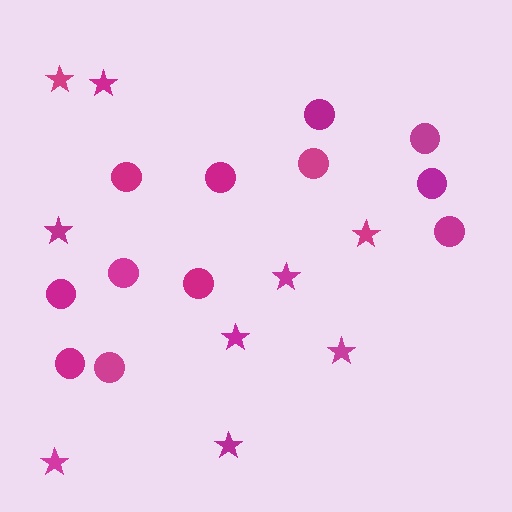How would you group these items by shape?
There are 2 groups: one group of stars (9) and one group of circles (12).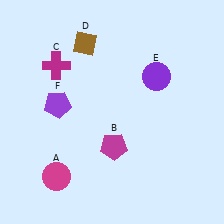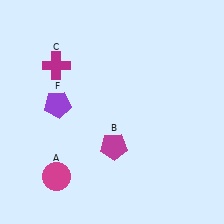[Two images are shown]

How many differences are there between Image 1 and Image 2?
There are 2 differences between the two images.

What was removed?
The brown diamond (D), the purple circle (E) were removed in Image 2.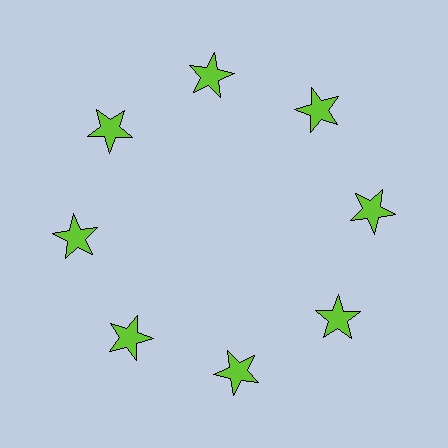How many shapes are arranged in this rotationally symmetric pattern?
There are 8 shapes, arranged in 8 groups of 1.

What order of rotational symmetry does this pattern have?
This pattern has 8-fold rotational symmetry.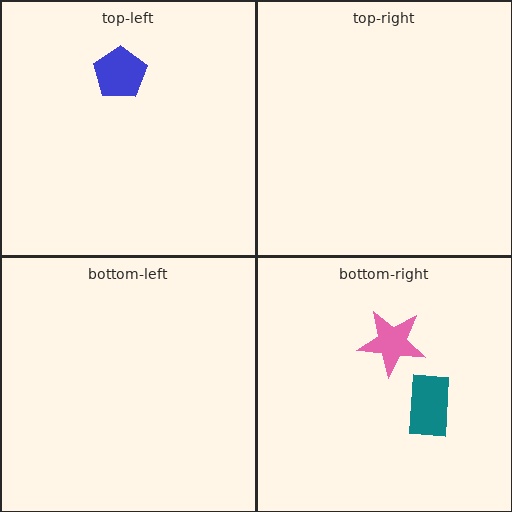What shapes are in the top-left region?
The blue pentagon.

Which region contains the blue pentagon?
The top-left region.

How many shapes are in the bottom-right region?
2.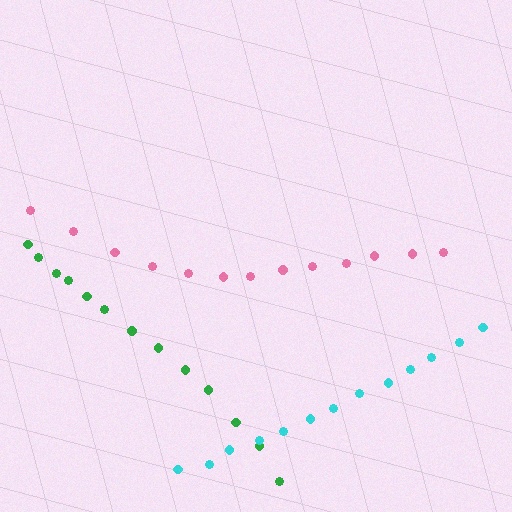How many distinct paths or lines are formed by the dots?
There are 3 distinct paths.